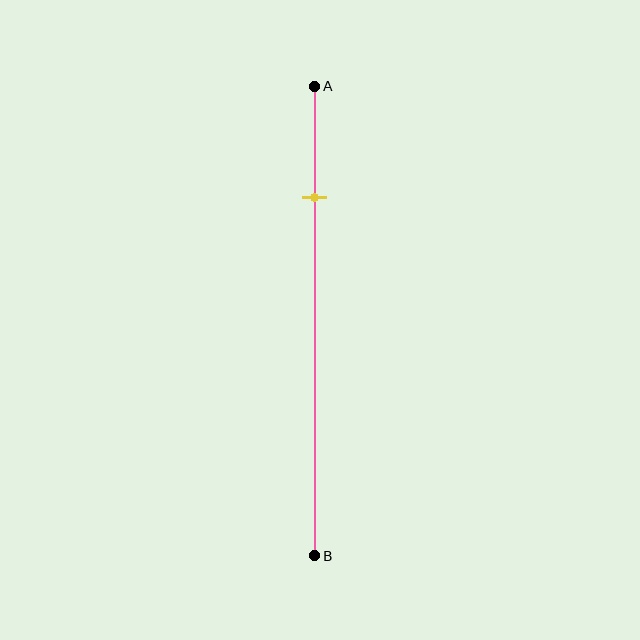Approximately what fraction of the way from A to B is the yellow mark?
The yellow mark is approximately 25% of the way from A to B.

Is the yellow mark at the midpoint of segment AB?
No, the mark is at about 25% from A, not at the 50% midpoint.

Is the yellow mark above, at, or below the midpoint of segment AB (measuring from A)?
The yellow mark is above the midpoint of segment AB.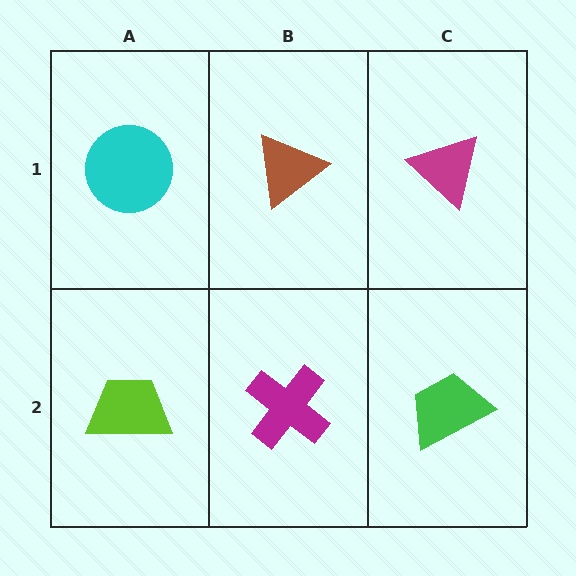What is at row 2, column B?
A magenta cross.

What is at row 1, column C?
A magenta triangle.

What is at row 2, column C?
A green trapezoid.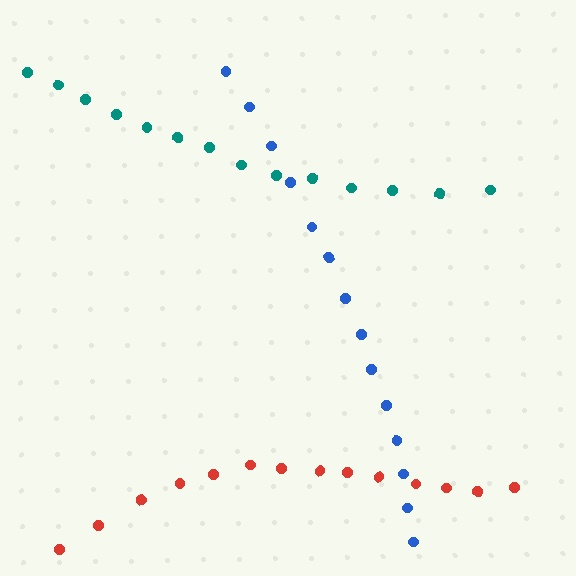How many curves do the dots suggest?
There are 3 distinct paths.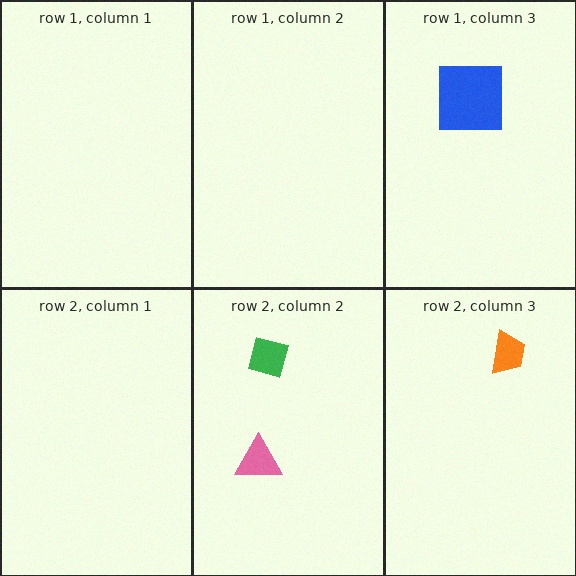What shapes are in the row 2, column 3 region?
The orange trapezoid.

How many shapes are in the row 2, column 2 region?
2.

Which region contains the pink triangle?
The row 2, column 2 region.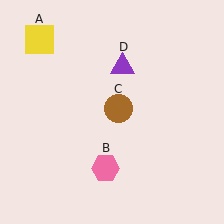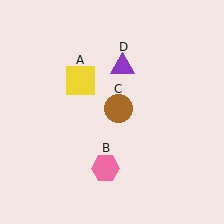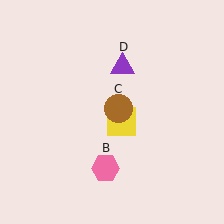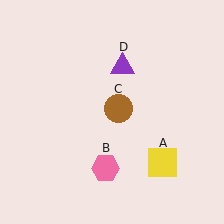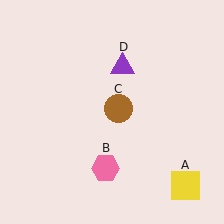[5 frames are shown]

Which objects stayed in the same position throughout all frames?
Pink hexagon (object B) and brown circle (object C) and purple triangle (object D) remained stationary.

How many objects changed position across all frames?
1 object changed position: yellow square (object A).